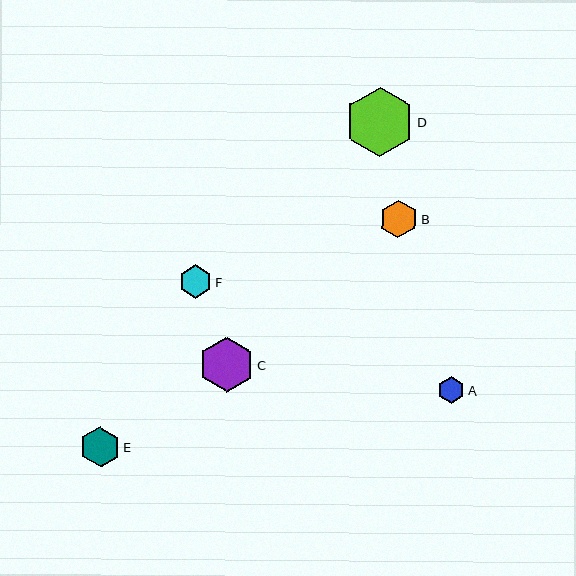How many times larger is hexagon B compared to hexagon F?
Hexagon B is approximately 1.1 times the size of hexagon F.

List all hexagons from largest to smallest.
From largest to smallest: D, C, E, B, F, A.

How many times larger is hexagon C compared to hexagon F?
Hexagon C is approximately 1.6 times the size of hexagon F.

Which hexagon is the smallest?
Hexagon A is the smallest with a size of approximately 26 pixels.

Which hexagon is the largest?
Hexagon D is the largest with a size of approximately 69 pixels.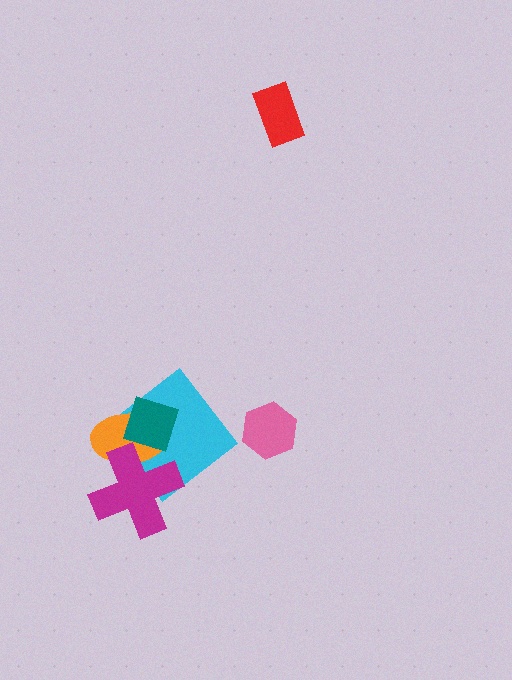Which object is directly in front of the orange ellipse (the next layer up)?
The magenta cross is directly in front of the orange ellipse.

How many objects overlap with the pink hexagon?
0 objects overlap with the pink hexagon.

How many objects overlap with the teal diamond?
3 objects overlap with the teal diamond.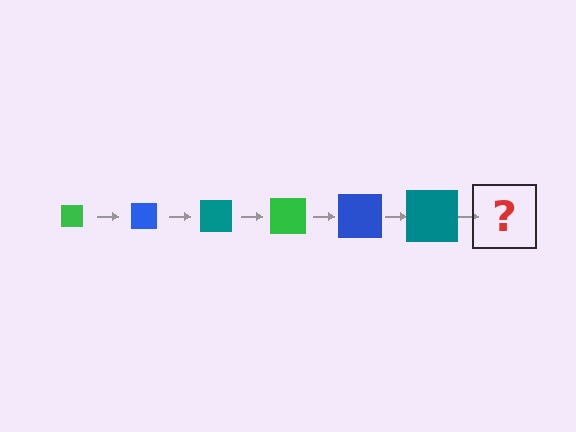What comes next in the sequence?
The next element should be a green square, larger than the previous one.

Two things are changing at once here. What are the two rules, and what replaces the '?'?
The two rules are that the square grows larger each step and the color cycles through green, blue, and teal. The '?' should be a green square, larger than the previous one.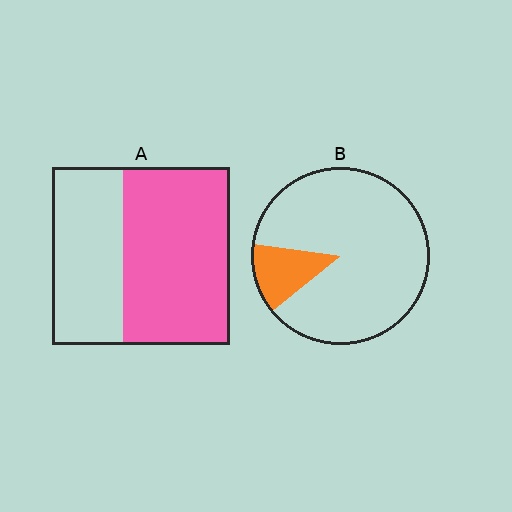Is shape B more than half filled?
No.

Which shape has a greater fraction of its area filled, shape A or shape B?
Shape A.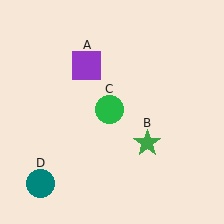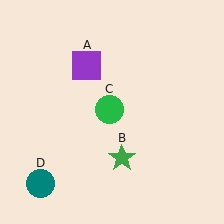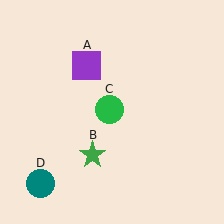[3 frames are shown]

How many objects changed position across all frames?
1 object changed position: green star (object B).